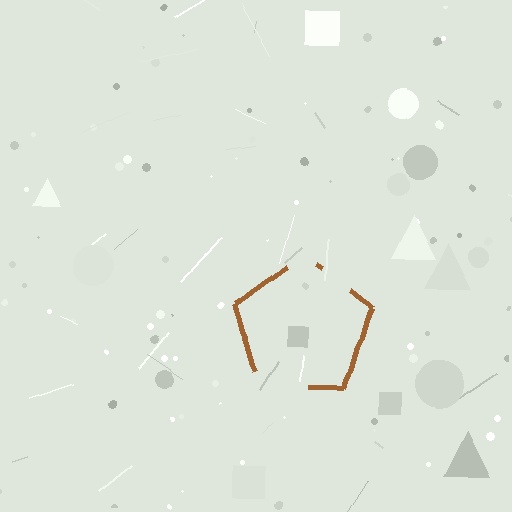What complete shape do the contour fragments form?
The contour fragments form a pentagon.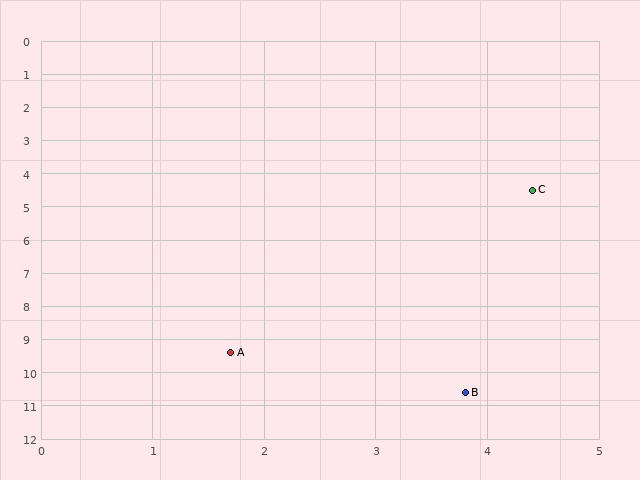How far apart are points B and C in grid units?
Points B and C are about 6.1 grid units apart.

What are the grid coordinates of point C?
Point C is at approximately (4.4, 4.5).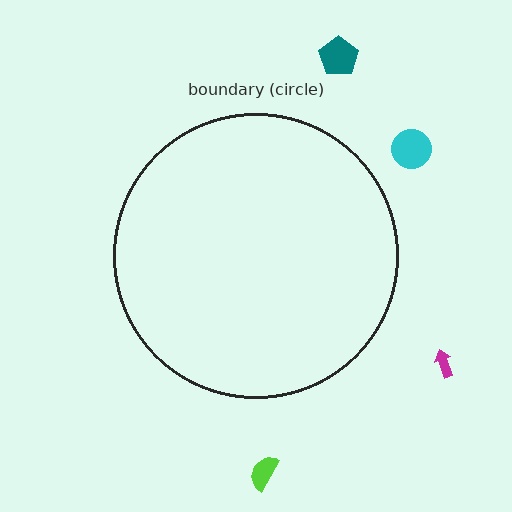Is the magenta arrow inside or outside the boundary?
Outside.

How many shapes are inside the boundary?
0 inside, 4 outside.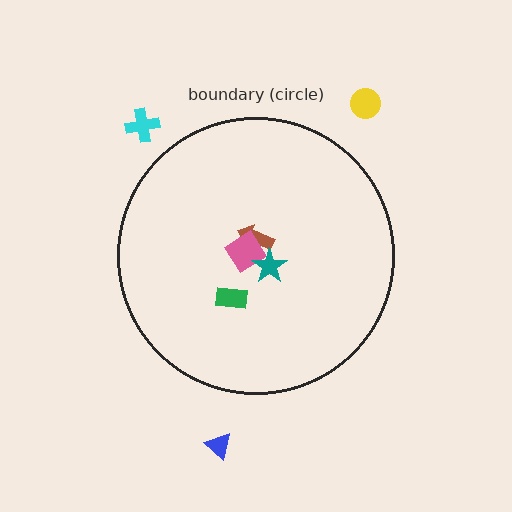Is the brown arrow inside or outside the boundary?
Inside.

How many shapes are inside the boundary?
4 inside, 3 outside.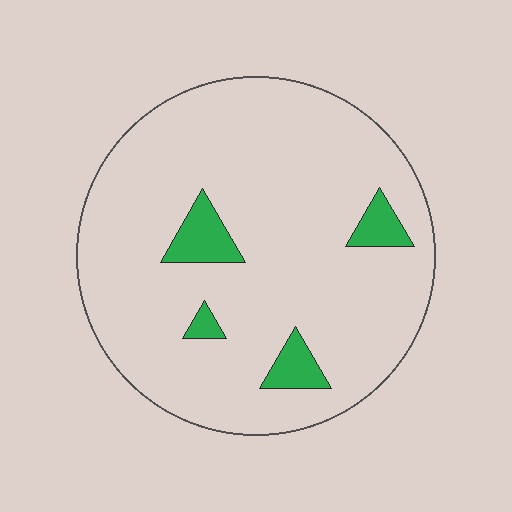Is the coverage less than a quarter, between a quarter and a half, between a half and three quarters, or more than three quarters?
Less than a quarter.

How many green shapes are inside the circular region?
4.